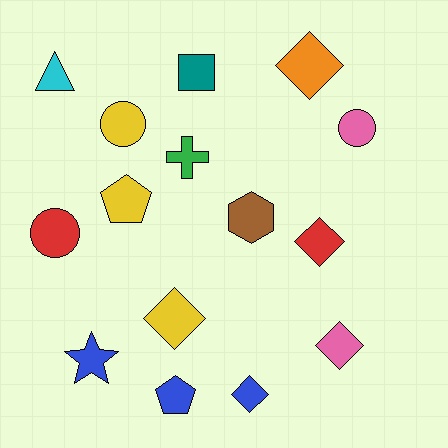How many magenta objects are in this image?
There are no magenta objects.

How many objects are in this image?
There are 15 objects.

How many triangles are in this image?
There is 1 triangle.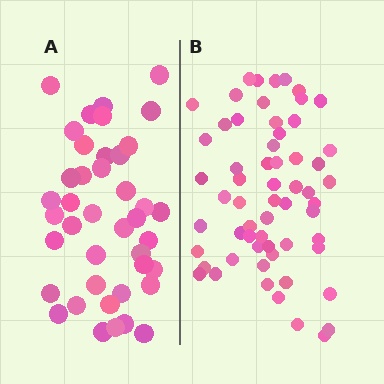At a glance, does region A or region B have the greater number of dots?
Region B (the right region) has more dots.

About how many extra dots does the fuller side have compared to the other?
Region B has approximately 20 more dots than region A.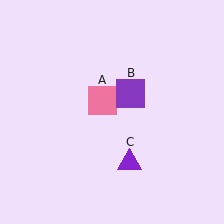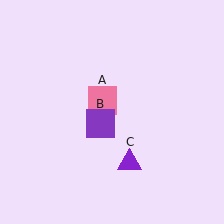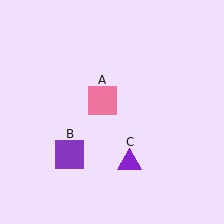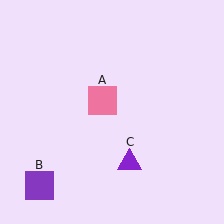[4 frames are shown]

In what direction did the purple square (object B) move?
The purple square (object B) moved down and to the left.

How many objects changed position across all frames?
1 object changed position: purple square (object B).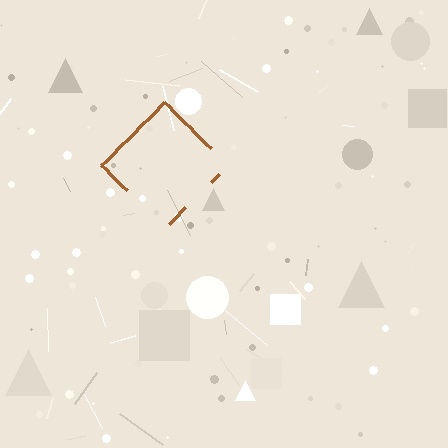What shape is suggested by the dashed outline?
The dashed outline suggests a diamond.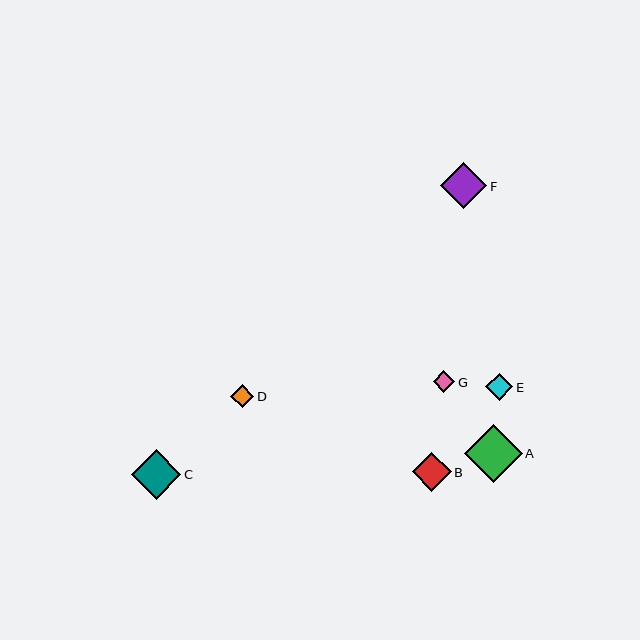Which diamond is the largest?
Diamond A is the largest with a size of approximately 58 pixels.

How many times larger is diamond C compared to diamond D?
Diamond C is approximately 2.2 times the size of diamond D.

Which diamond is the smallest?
Diamond G is the smallest with a size of approximately 22 pixels.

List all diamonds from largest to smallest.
From largest to smallest: A, C, F, B, E, D, G.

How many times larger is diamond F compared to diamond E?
Diamond F is approximately 1.7 times the size of diamond E.